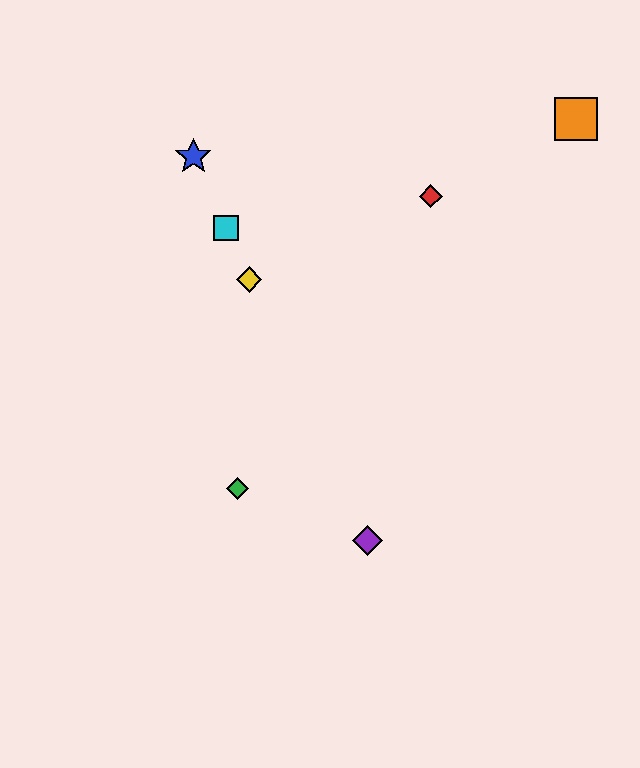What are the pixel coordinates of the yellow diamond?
The yellow diamond is at (249, 279).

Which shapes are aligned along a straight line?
The blue star, the yellow diamond, the purple diamond, the cyan square are aligned along a straight line.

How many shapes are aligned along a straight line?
4 shapes (the blue star, the yellow diamond, the purple diamond, the cyan square) are aligned along a straight line.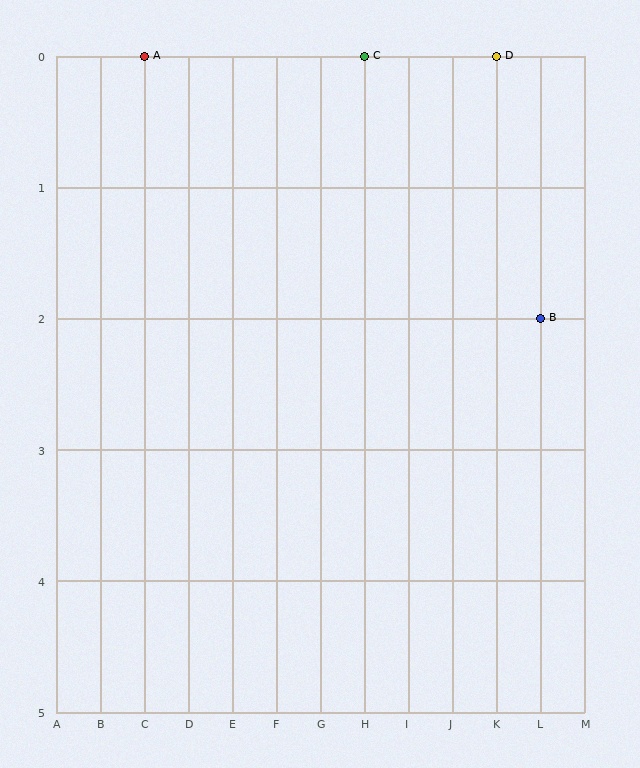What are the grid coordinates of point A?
Point A is at grid coordinates (C, 0).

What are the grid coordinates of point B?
Point B is at grid coordinates (L, 2).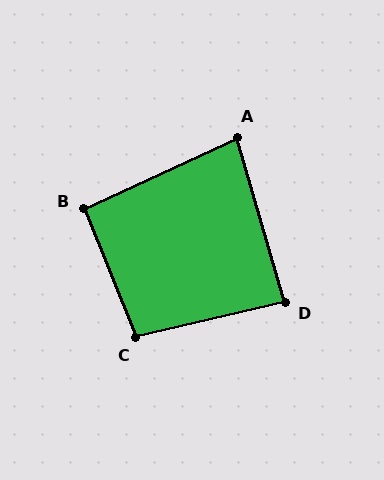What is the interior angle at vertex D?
Approximately 87 degrees (approximately right).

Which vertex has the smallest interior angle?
A, at approximately 81 degrees.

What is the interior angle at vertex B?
Approximately 93 degrees (approximately right).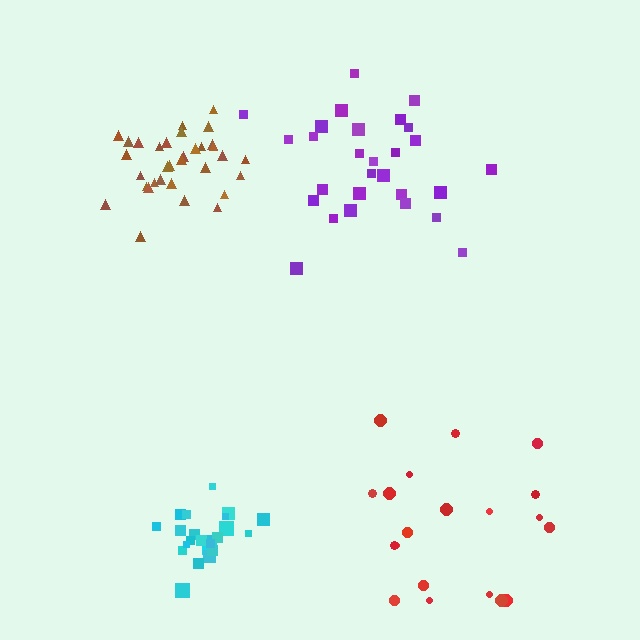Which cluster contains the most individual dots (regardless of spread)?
Brown (34).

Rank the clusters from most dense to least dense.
cyan, brown, purple, red.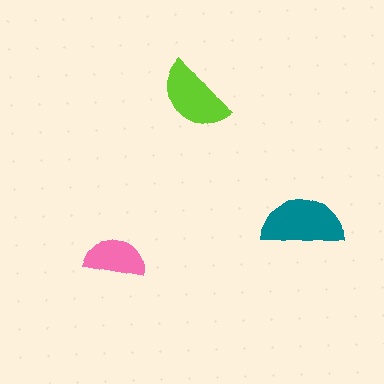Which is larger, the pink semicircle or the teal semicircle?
The teal one.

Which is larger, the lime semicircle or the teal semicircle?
The teal one.